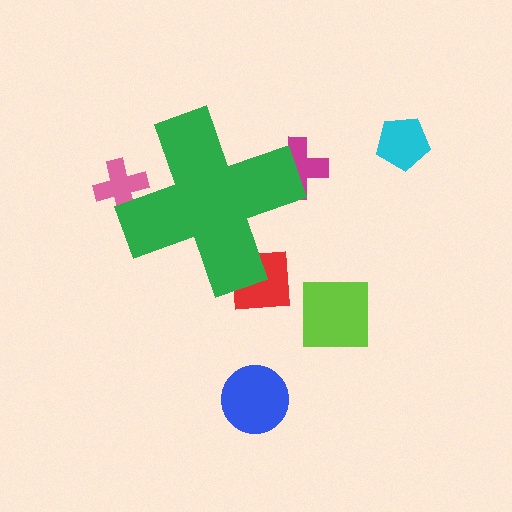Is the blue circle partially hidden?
No, the blue circle is fully visible.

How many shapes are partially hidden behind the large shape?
3 shapes are partially hidden.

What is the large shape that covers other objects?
A green cross.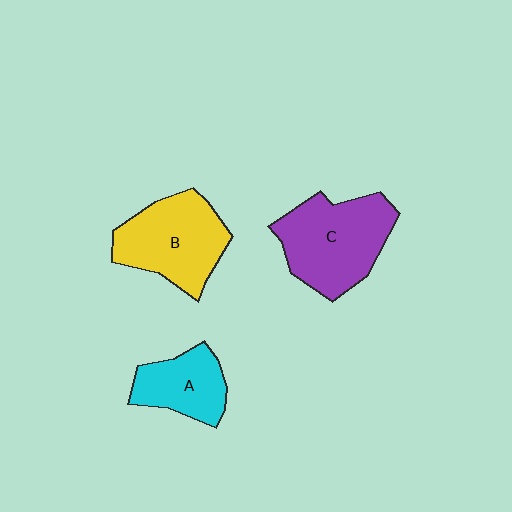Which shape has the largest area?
Shape C (purple).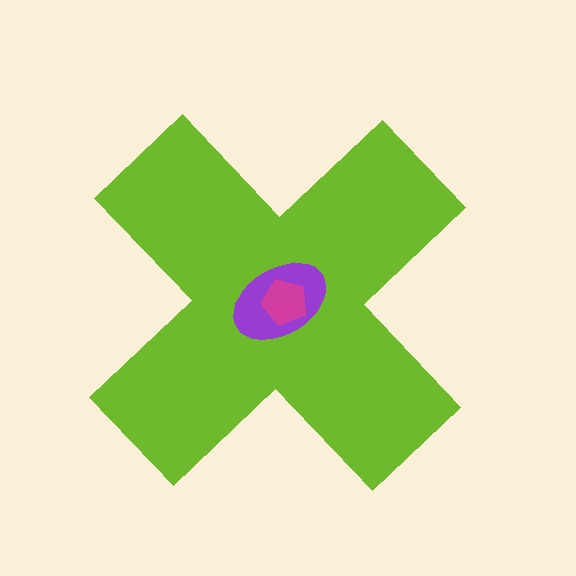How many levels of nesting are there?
3.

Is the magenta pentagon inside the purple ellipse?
Yes.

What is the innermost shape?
The magenta pentagon.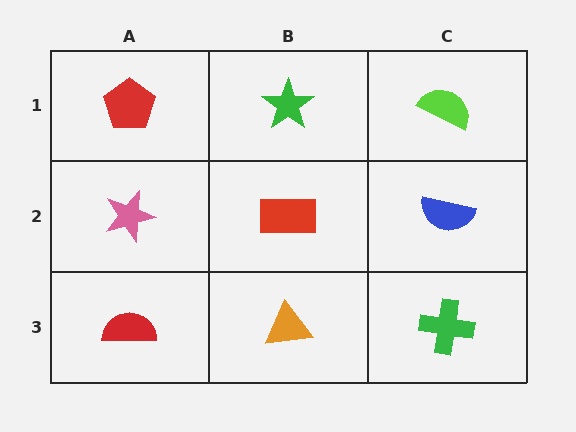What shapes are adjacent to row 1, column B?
A red rectangle (row 2, column B), a red pentagon (row 1, column A), a lime semicircle (row 1, column C).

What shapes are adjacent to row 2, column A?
A red pentagon (row 1, column A), a red semicircle (row 3, column A), a red rectangle (row 2, column B).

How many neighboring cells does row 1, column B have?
3.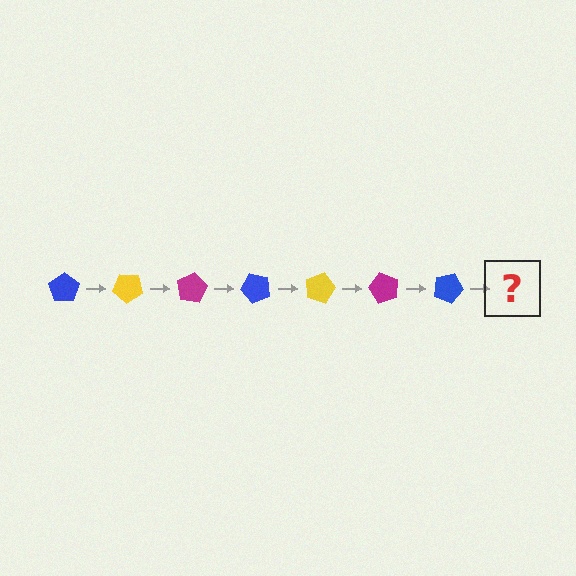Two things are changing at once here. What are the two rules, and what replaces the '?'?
The two rules are that it rotates 40 degrees each step and the color cycles through blue, yellow, and magenta. The '?' should be a yellow pentagon, rotated 280 degrees from the start.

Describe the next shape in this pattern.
It should be a yellow pentagon, rotated 280 degrees from the start.